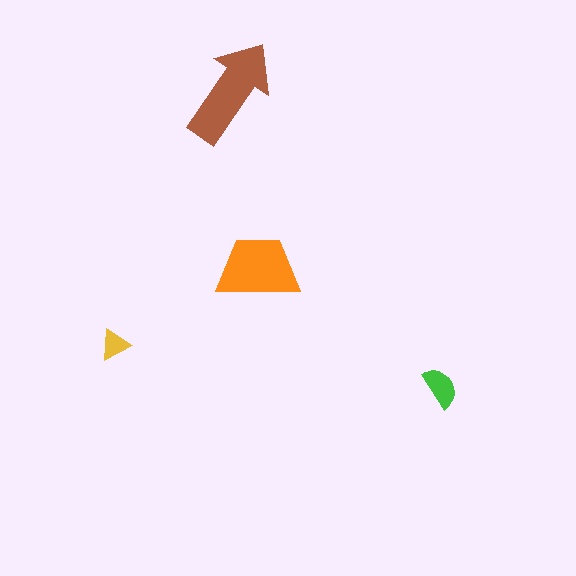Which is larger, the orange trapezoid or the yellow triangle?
The orange trapezoid.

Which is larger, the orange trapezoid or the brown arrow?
The brown arrow.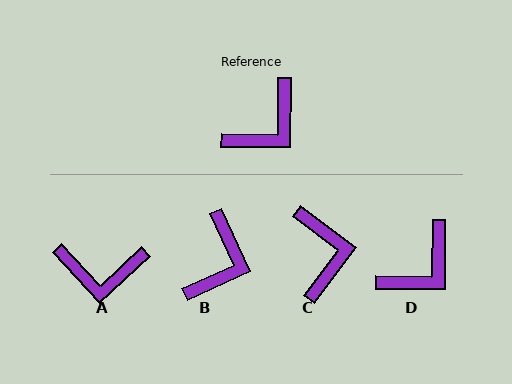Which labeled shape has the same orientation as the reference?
D.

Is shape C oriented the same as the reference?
No, it is off by about 53 degrees.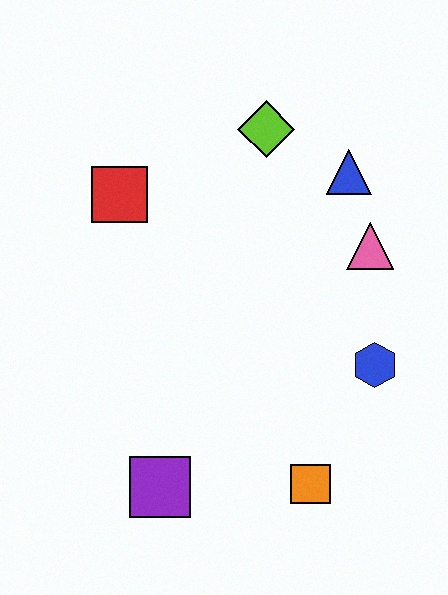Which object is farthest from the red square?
The orange square is farthest from the red square.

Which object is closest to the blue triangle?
The pink triangle is closest to the blue triangle.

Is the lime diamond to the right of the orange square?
No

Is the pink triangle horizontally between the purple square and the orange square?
No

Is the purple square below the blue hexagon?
Yes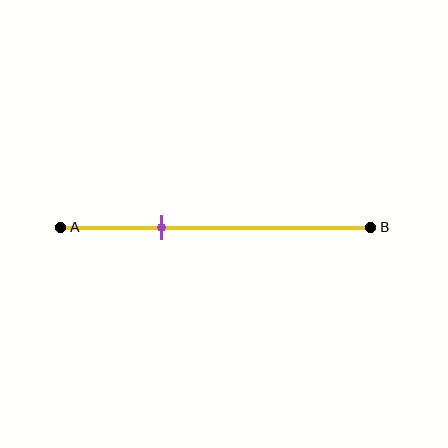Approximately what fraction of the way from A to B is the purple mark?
The purple mark is approximately 35% of the way from A to B.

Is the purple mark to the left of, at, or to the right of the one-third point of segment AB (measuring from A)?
The purple mark is approximately at the one-third point of segment AB.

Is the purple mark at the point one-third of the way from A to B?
Yes, the mark is approximately at the one-third point.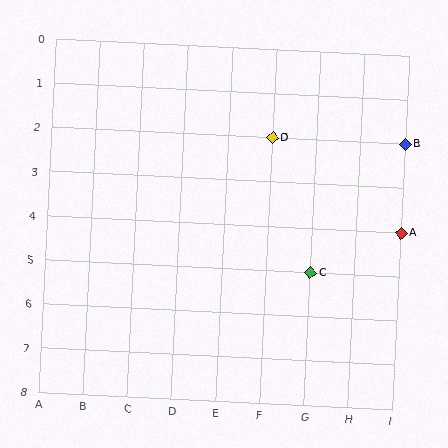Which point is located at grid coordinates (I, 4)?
Point A is at (I, 4).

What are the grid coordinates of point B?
Point B is at grid coordinates (I, 2).